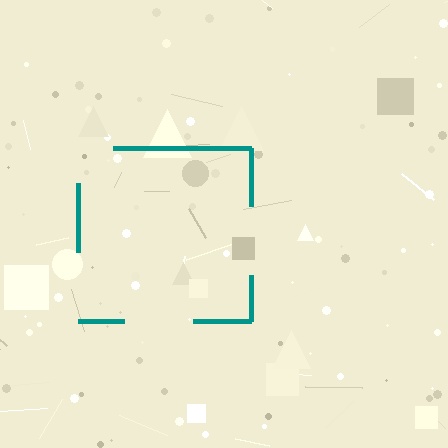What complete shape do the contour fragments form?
The contour fragments form a square.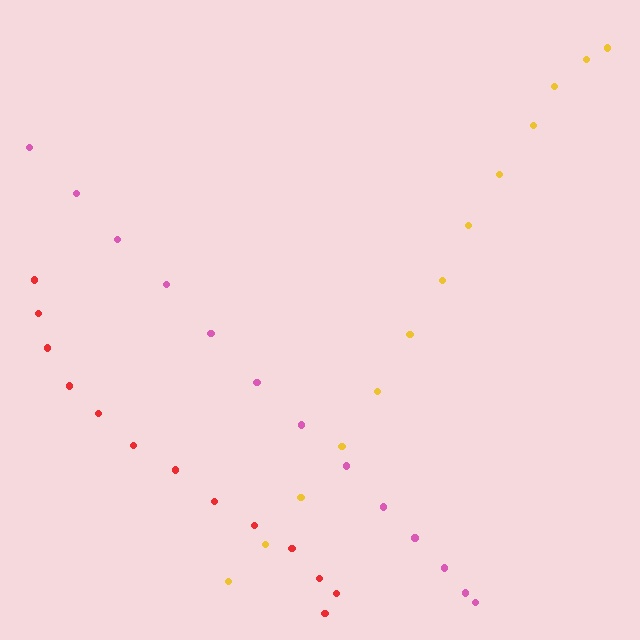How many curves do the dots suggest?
There are 3 distinct paths.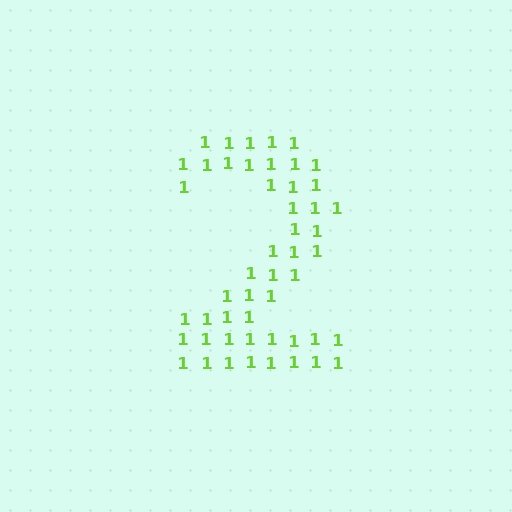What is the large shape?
The large shape is the digit 2.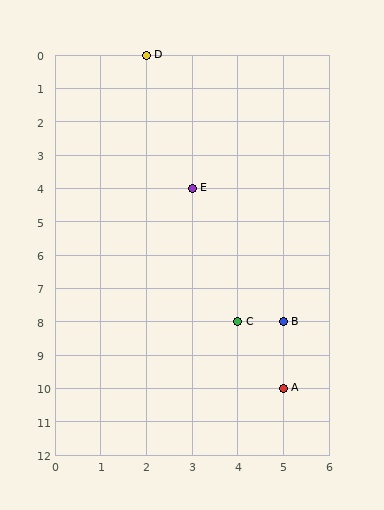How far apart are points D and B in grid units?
Points D and B are 3 columns and 8 rows apart (about 8.5 grid units diagonally).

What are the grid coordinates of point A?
Point A is at grid coordinates (5, 10).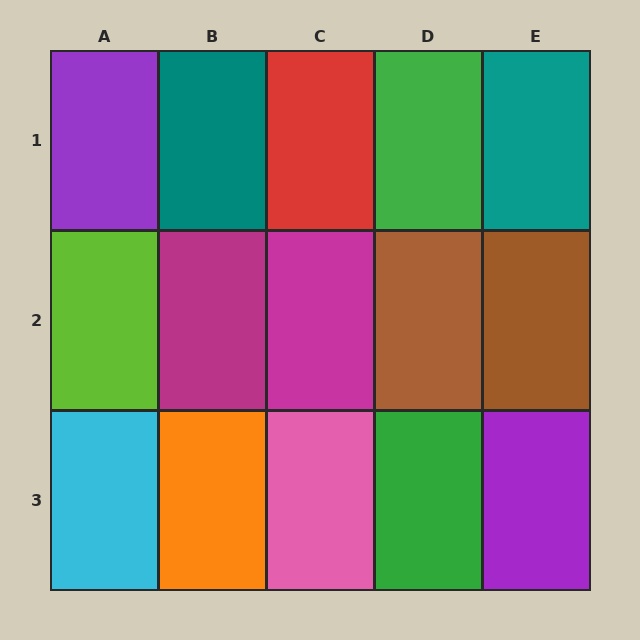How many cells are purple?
2 cells are purple.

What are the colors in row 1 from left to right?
Purple, teal, red, green, teal.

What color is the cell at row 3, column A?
Cyan.